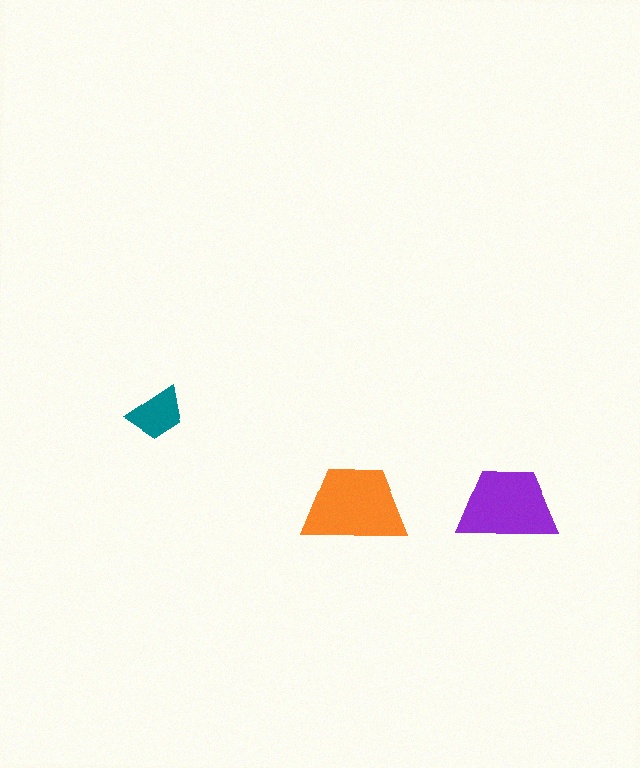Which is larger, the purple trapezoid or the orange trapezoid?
The orange one.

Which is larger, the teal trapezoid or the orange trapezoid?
The orange one.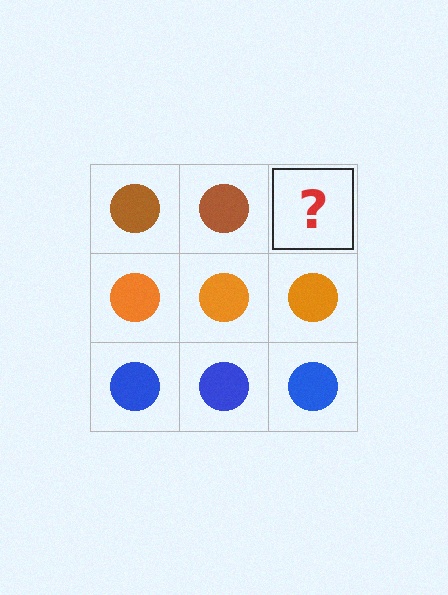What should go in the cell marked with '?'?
The missing cell should contain a brown circle.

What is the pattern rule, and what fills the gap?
The rule is that each row has a consistent color. The gap should be filled with a brown circle.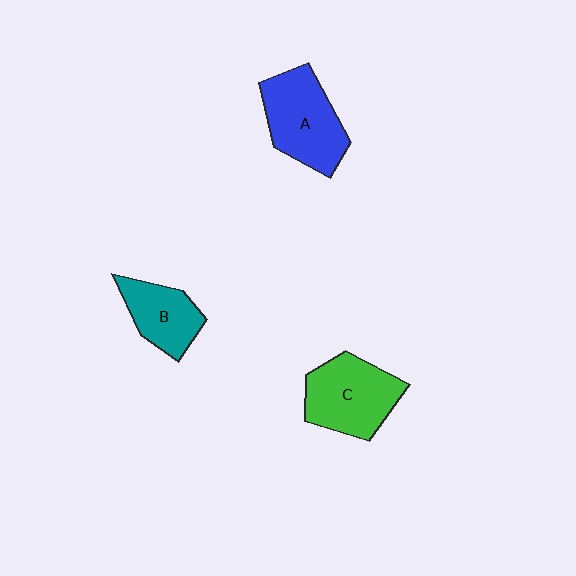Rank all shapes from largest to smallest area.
From largest to smallest: A (blue), C (green), B (teal).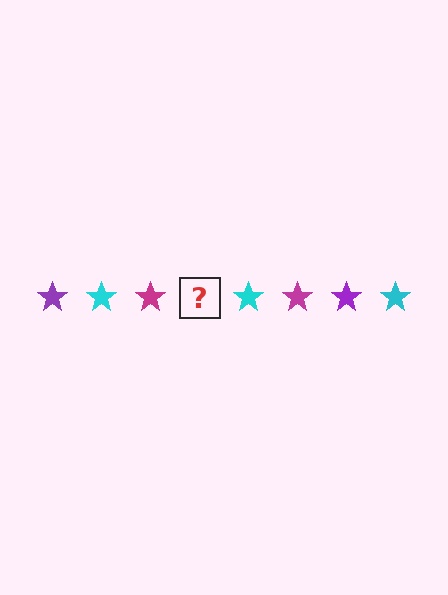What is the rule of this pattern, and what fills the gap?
The rule is that the pattern cycles through purple, cyan, magenta stars. The gap should be filled with a purple star.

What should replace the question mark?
The question mark should be replaced with a purple star.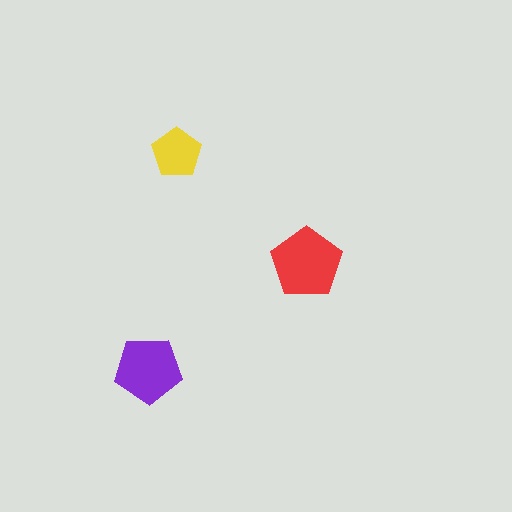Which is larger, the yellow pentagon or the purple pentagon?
The purple one.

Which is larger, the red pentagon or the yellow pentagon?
The red one.